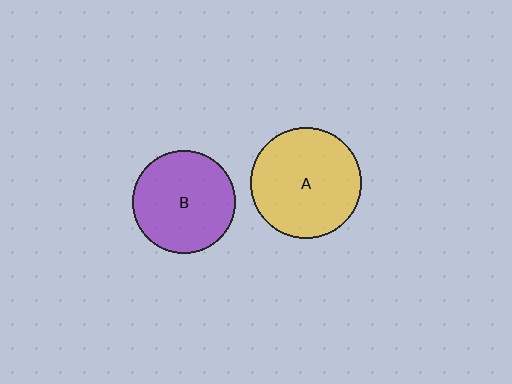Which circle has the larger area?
Circle A (yellow).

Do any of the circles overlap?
No, none of the circles overlap.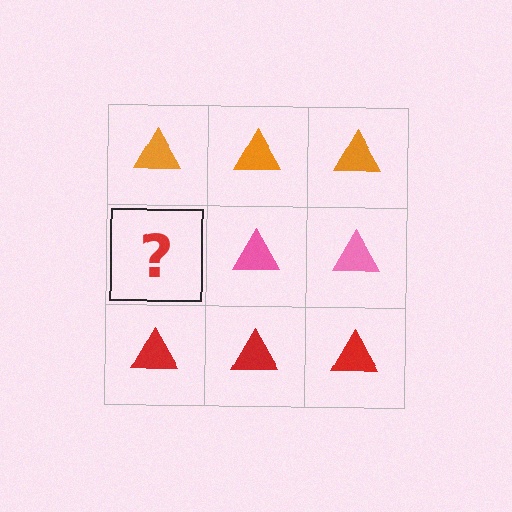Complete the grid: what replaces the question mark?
The question mark should be replaced with a pink triangle.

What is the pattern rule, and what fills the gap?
The rule is that each row has a consistent color. The gap should be filled with a pink triangle.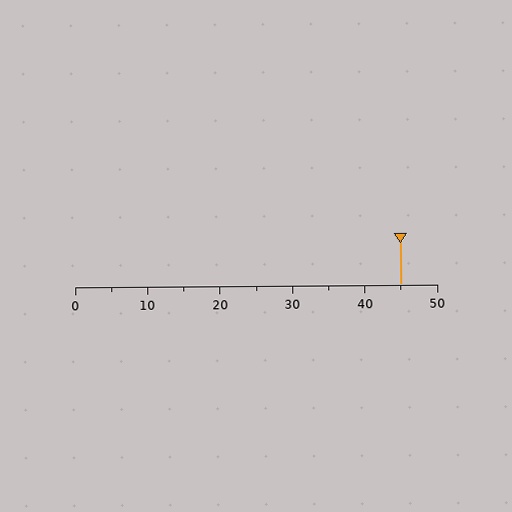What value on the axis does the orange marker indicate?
The marker indicates approximately 45.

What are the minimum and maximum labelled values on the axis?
The axis runs from 0 to 50.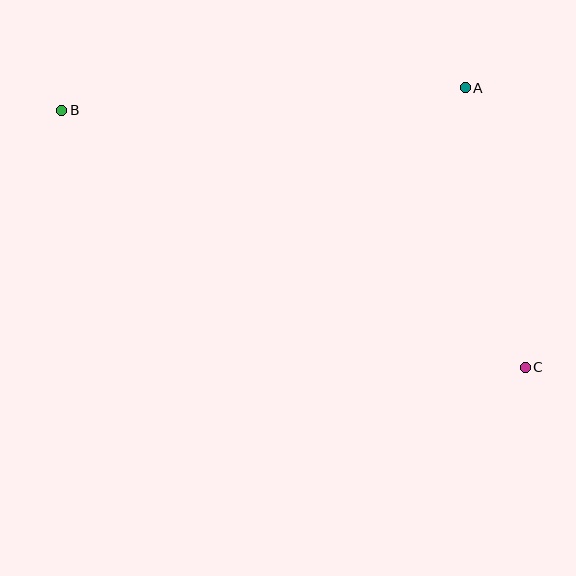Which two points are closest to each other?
Points A and C are closest to each other.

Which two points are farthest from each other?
Points B and C are farthest from each other.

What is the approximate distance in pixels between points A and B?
The distance between A and B is approximately 404 pixels.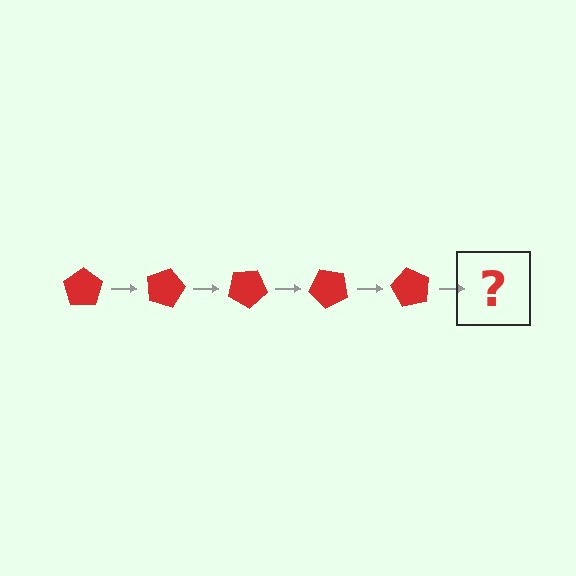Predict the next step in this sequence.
The next step is a red pentagon rotated 75 degrees.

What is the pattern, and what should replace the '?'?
The pattern is that the pentagon rotates 15 degrees each step. The '?' should be a red pentagon rotated 75 degrees.